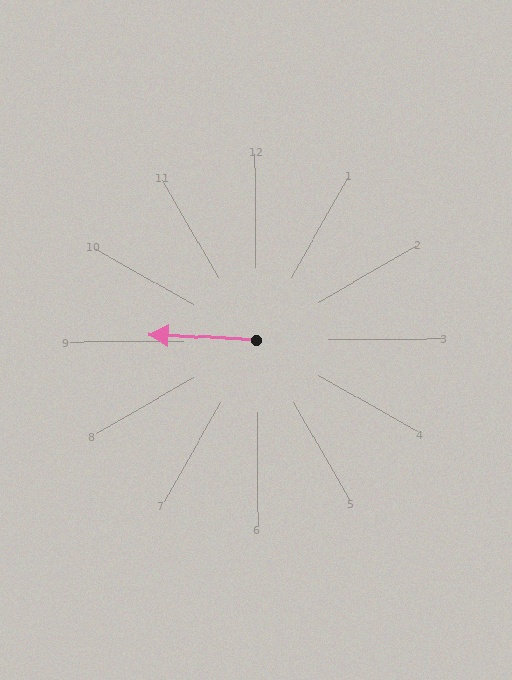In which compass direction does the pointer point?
West.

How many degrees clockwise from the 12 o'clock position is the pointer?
Approximately 273 degrees.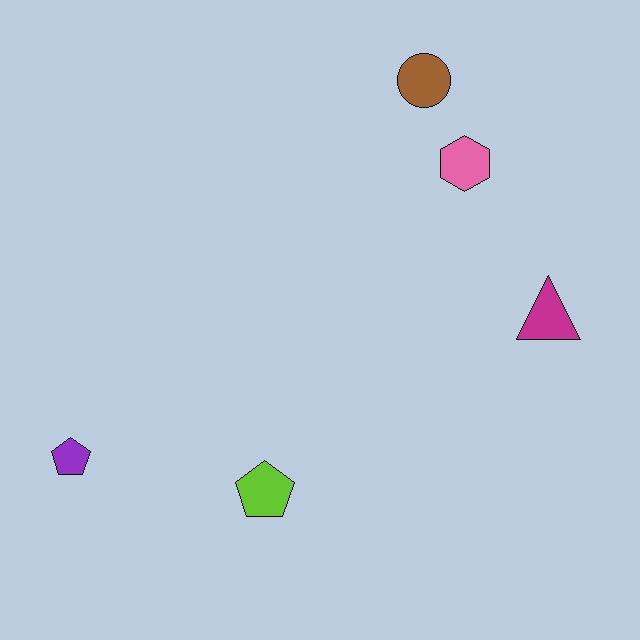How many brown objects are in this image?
There is 1 brown object.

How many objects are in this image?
There are 5 objects.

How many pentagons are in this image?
There are 2 pentagons.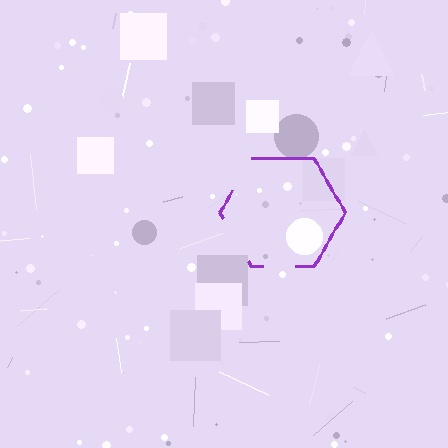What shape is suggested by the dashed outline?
The dashed outline suggests a hexagon.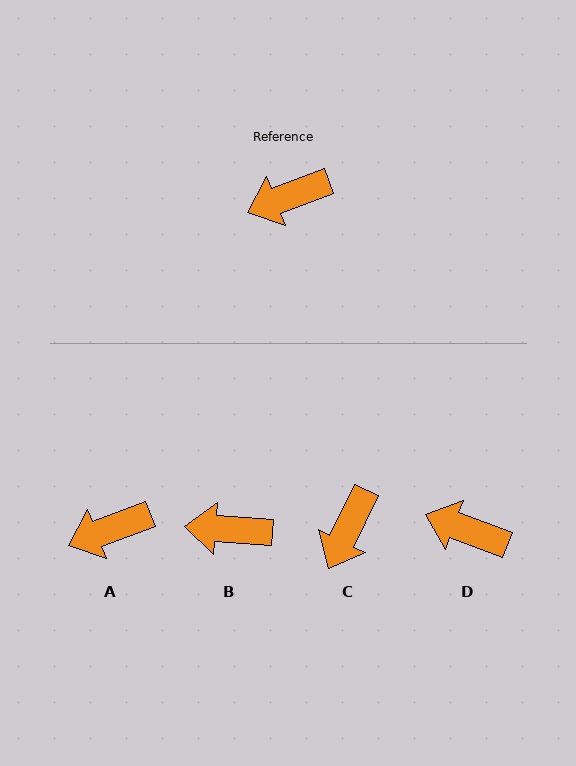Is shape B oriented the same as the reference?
No, it is off by about 25 degrees.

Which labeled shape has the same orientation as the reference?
A.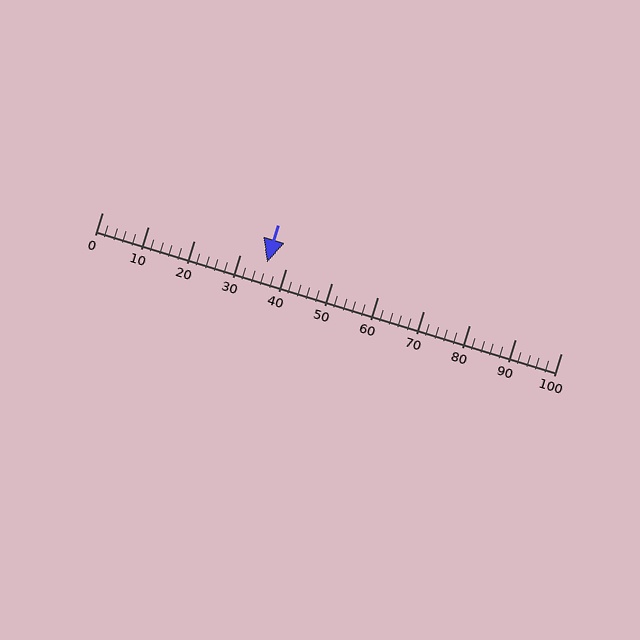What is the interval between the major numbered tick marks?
The major tick marks are spaced 10 units apart.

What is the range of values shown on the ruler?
The ruler shows values from 0 to 100.